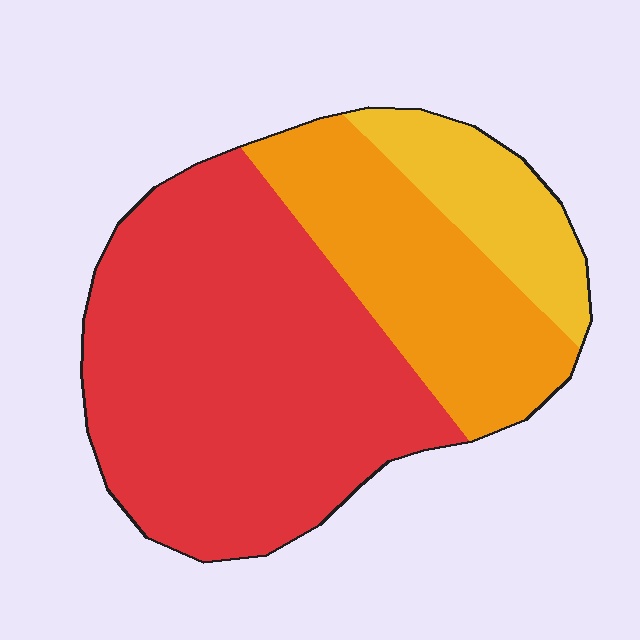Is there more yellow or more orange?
Orange.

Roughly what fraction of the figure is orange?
Orange covers 27% of the figure.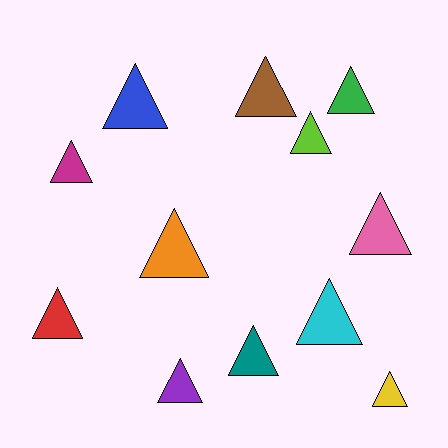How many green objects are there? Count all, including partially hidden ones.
There is 1 green object.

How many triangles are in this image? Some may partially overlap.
There are 12 triangles.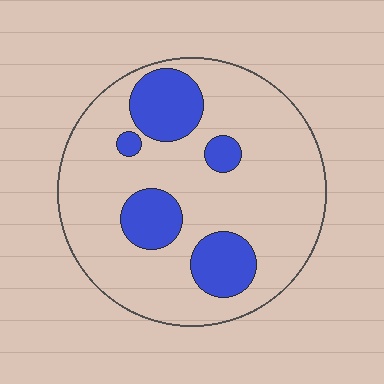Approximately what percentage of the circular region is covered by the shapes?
Approximately 20%.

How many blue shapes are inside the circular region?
5.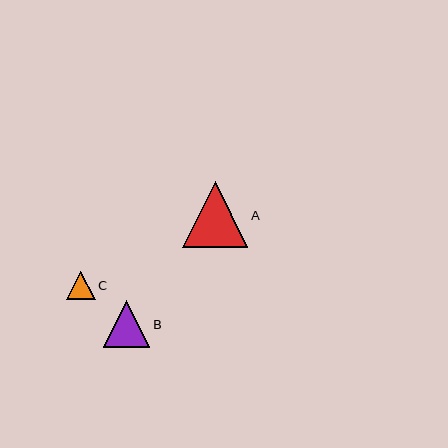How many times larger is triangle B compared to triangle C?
Triangle B is approximately 1.7 times the size of triangle C.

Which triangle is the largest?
Triangle A is the largest with a size of approximately 65 pixels.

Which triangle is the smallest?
Triangle C is the smallest with a size of approximately 28 pixels.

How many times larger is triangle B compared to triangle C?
Triangle B is approximately 1.7 times the size of triangle C.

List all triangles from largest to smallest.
From largest to smallest: A, B, C.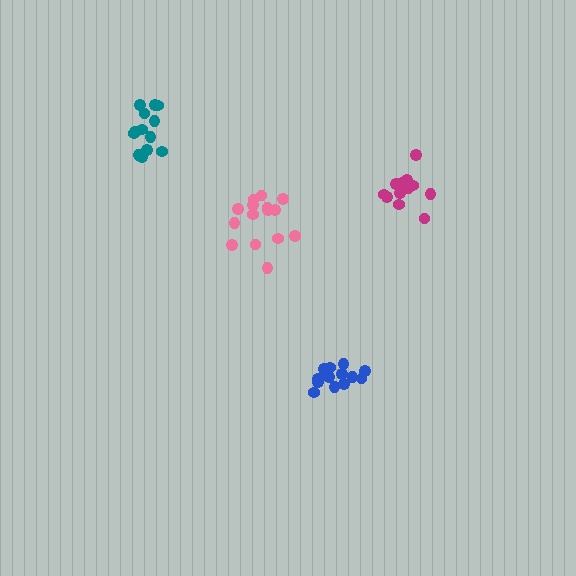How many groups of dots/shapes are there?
There are 4 groups.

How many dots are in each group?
Group 1: 13 dots, Group 2: 13 dots, Group 3: 13 dots, Group 4: 15 dots (54 total).